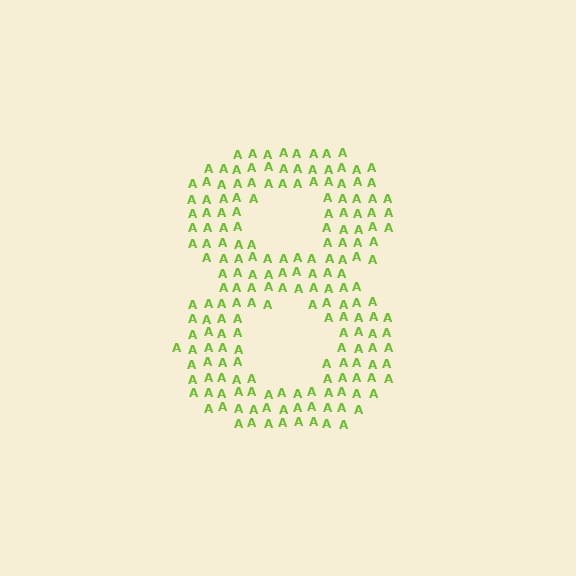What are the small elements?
The small elements are letter A's.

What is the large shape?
The large shape is the digit 8.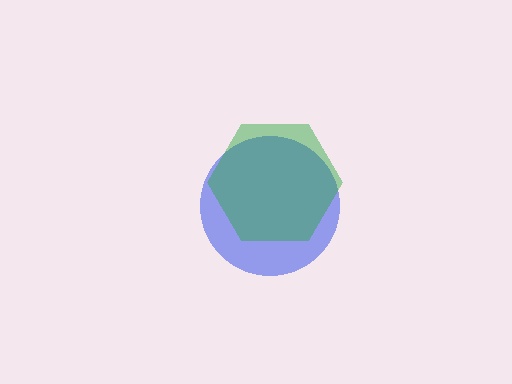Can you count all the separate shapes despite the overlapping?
Yes, there are 2 separate shapes.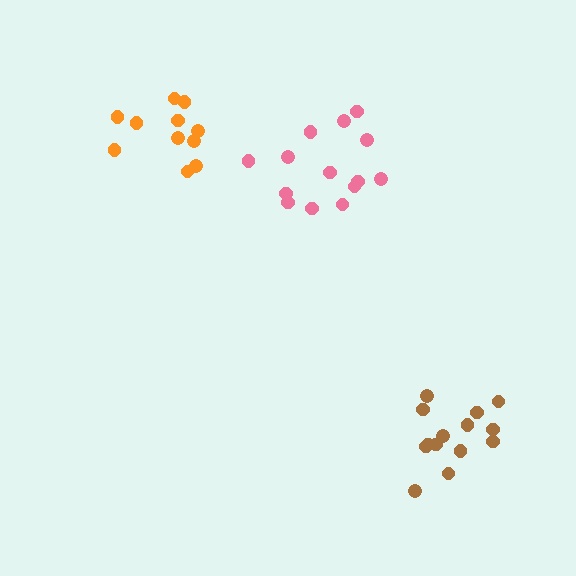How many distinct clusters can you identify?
There are 3 distinct clusters.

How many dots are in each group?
Group 1: 14 dots, Group 2: 11 dots, Group 3: 14 dots (39 total).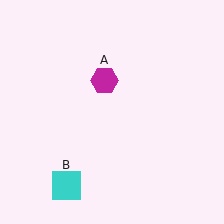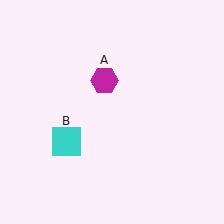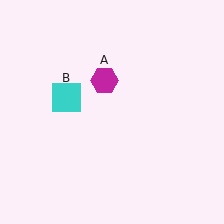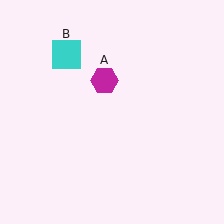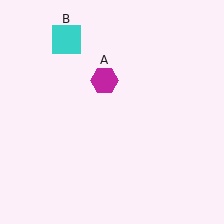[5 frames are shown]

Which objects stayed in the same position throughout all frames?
Magenta hexagon (object A) remained stationary.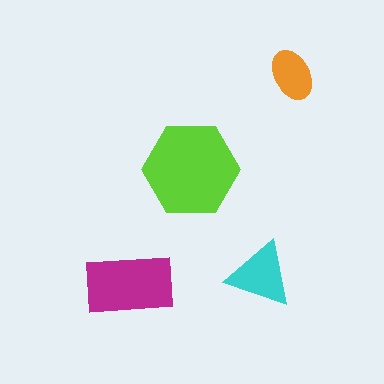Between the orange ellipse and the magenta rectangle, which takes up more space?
The magenta rectangle.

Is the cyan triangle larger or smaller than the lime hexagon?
Smaller.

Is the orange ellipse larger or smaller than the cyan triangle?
Smaller.